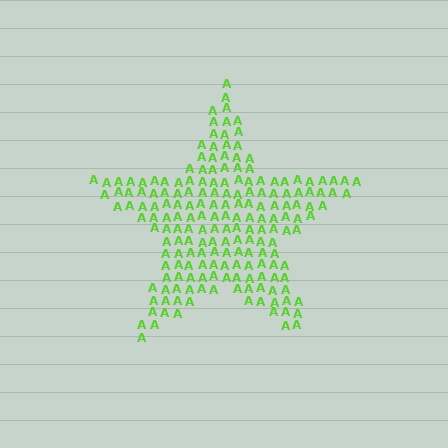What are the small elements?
The small elements are letter A's.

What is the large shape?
The large shape is a star.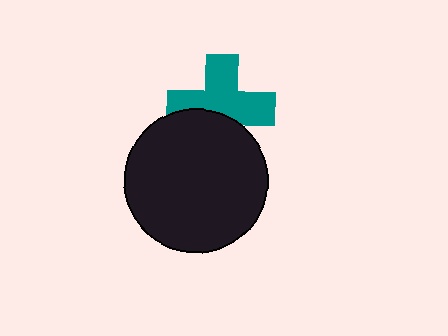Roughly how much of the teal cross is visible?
Most of it is visible (roughly 65%).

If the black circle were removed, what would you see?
You would see the complete teal cross.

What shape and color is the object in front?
The object in front is a black circle.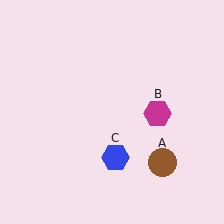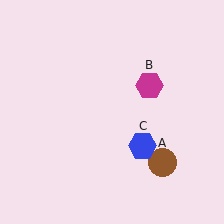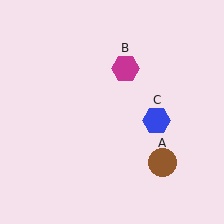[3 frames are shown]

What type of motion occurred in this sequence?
The magenta hexagon (object B), blue hexagon (object C) rotated counterclockwise around the center of the scene.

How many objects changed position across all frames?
2 objects changed position: magenta hexagon (object B), blue hexagon (object C).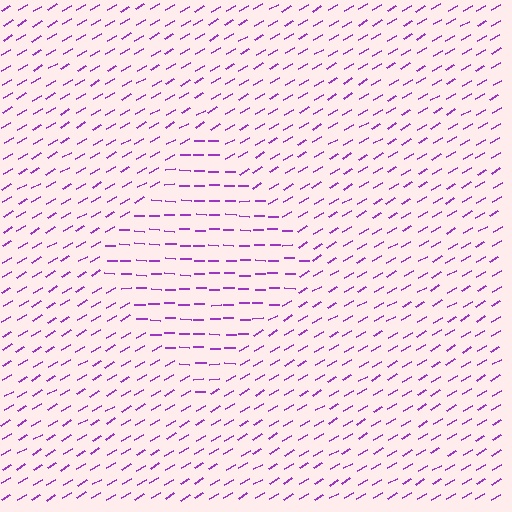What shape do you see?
I see a diamond.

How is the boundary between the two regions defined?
The boundary is defined purely by a change in line orientation (approximately 31 degrees difference). All lines are the same color and thickness.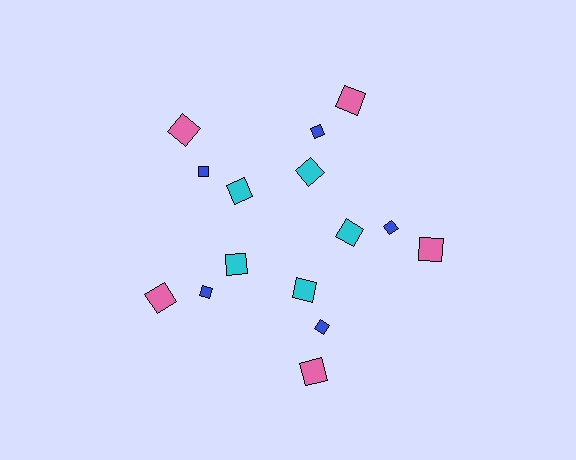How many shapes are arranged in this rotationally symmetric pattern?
There are 15 shapes, arranged in 5 groups of 3.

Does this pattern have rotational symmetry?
Yes, this pattern has 5-fold rotational symmetry. It looks the same after rotating 72 degrees around the center.